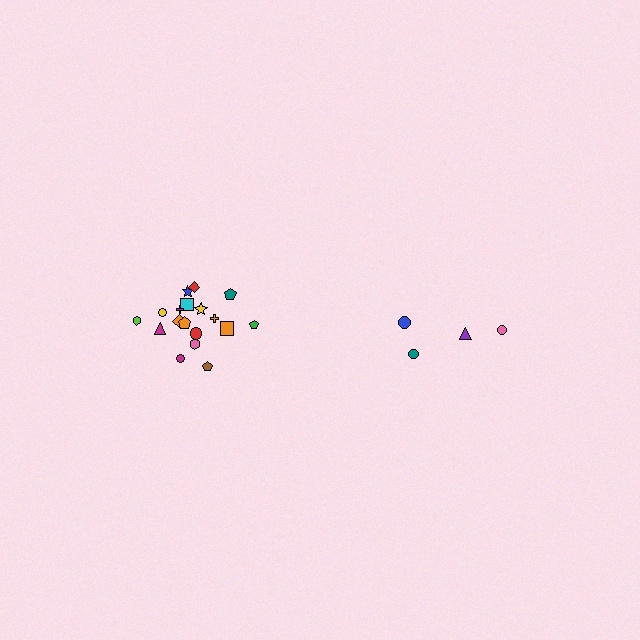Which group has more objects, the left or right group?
The left group.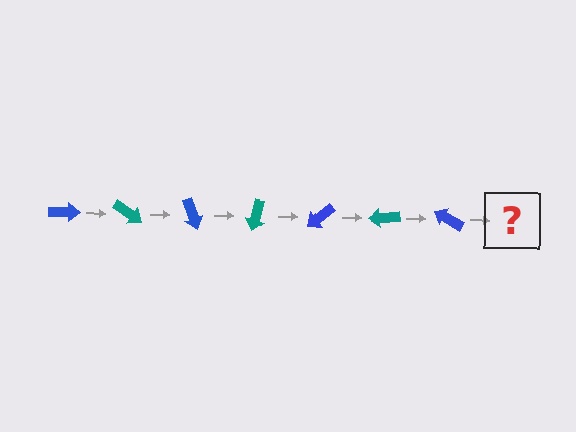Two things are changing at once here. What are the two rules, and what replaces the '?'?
The two rules are that it rotates 35 degrees each step and the color cycles through blue and teal. The '?' should be a teal arrow, rotated 245 degrees from the start.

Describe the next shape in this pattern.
It should be a teal arrow, rotated 245 degrees from the start.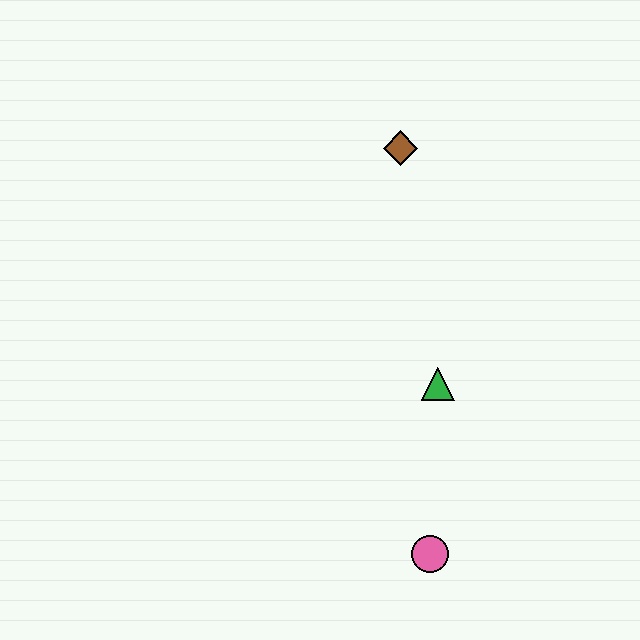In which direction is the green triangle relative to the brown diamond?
The green triangle is below the brown diamond.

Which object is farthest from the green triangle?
The brown diamond is farthest from the green triangle.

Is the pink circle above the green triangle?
No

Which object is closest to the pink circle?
The green triangle is closest to the pink circle.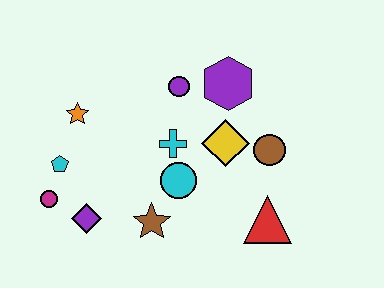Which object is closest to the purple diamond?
The magenta circle is closest to the purple diamond.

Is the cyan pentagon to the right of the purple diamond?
No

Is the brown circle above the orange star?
No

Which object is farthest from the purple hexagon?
The magenta circle is farthest from the purple hexagon.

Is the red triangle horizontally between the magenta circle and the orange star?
No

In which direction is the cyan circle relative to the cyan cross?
The cyan circle is below the cyan cross.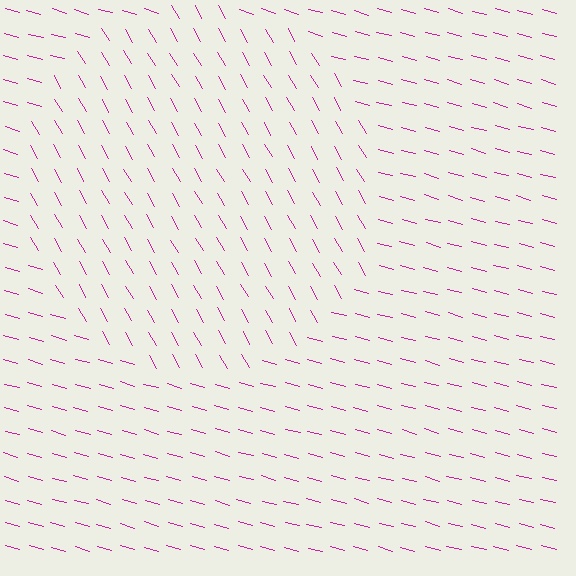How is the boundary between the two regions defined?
The boundary is defined purely by a change in line orientation (approximately 45 degrees difference). All lines are the same color and thickness.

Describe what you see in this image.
The image is filled with small magenta line segments. A circle region in the image has lines oriented differently from the surrounding lines, creating a visible texture boundary.